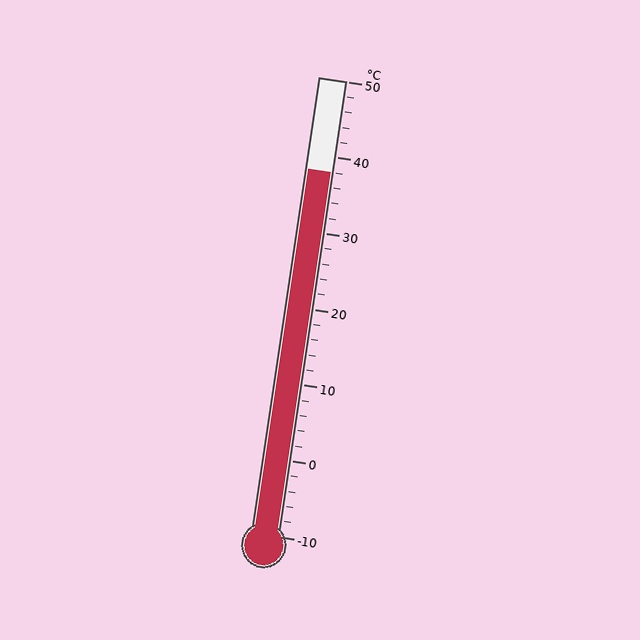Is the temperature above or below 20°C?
The temperature is above 20°C.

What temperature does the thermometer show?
The thermometer shows approximately 38°C.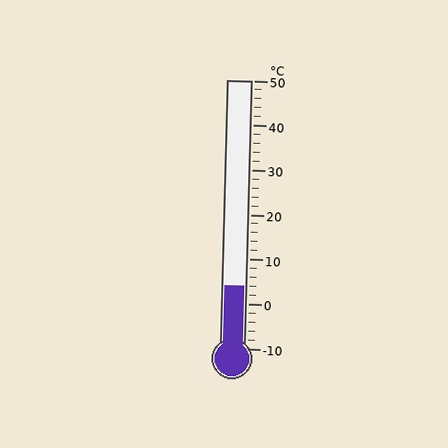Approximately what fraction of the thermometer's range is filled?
The thermometer is filled to approximately 25% of its range.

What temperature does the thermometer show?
The thermometer shows approximately 4°C.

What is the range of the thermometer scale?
The thermometer scale ranges from -10°C to 50°C.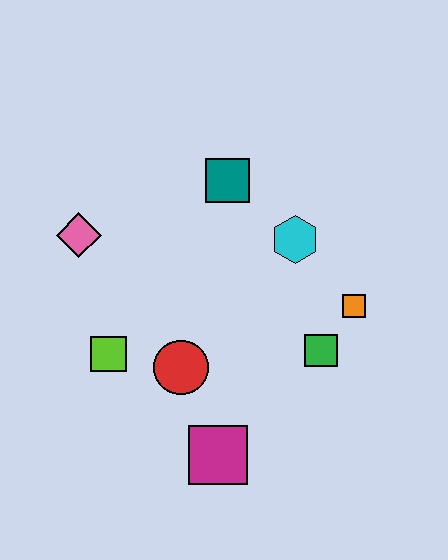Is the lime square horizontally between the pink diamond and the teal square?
Yes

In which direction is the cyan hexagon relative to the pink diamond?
The cyan hexagon is to the right of the pink diamond.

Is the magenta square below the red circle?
Yes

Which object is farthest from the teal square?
The magenta square is farthest from the teal square.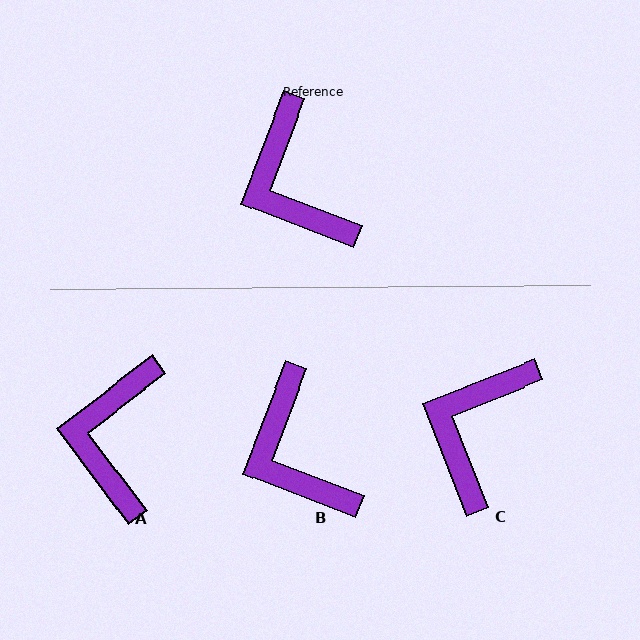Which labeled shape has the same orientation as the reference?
B.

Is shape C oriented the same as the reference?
No, it is off by about 48 degrees.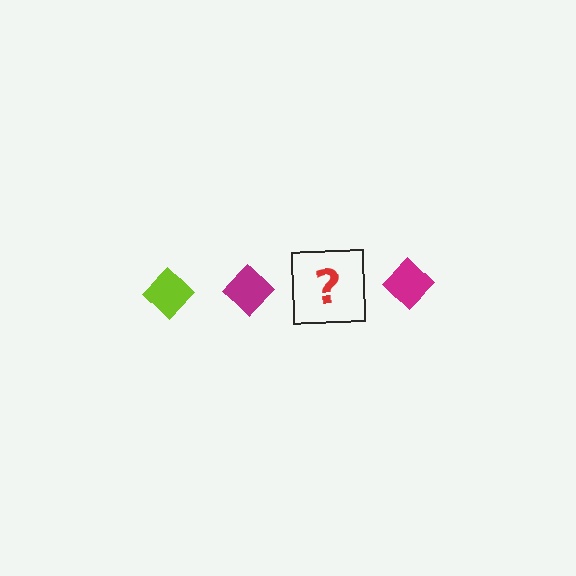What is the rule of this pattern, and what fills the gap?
The rule is that the pattern cycles through lime, magenta diamonds. The gap should be filled with a lime diamond.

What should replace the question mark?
The question mark should be replaced with a lime diamond.